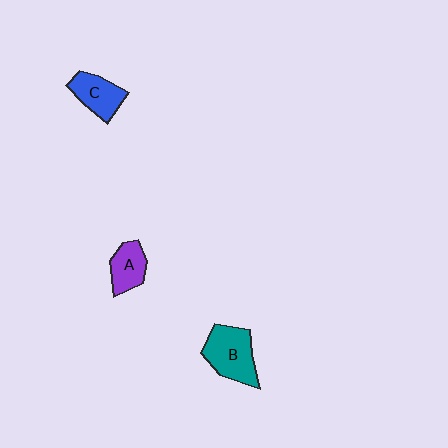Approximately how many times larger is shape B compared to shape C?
Approximately 1.4 times.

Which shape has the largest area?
Shape B (teal).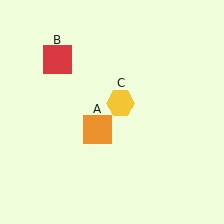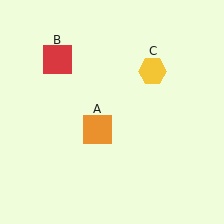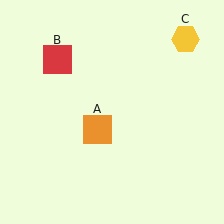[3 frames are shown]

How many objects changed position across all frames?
1 object changed position: yellow hexagon (object C).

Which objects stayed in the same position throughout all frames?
Orange square (object A) and red square (object B) remained stationary.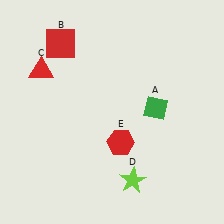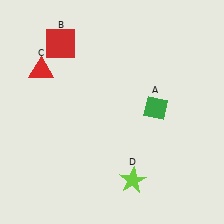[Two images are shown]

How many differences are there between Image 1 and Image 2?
There is 1 difference between the two images.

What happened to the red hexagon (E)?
The red hexagon (E) was removed in Image 2. It was in the bottom-right area of Image 1.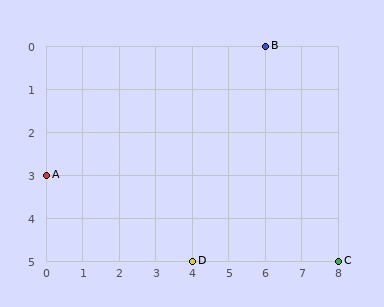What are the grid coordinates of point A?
Point A is at grid coordinates (0, 3).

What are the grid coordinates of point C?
Point C is at grid coordinates (8, 5).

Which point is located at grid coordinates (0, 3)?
Point A is at (0, 3).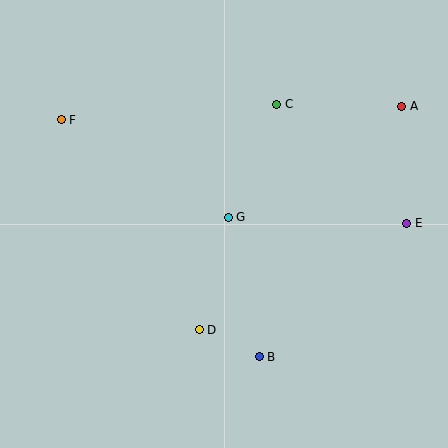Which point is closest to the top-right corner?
Point A is closest to the top-right corner.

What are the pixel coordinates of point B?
Point B is at (259, 357).